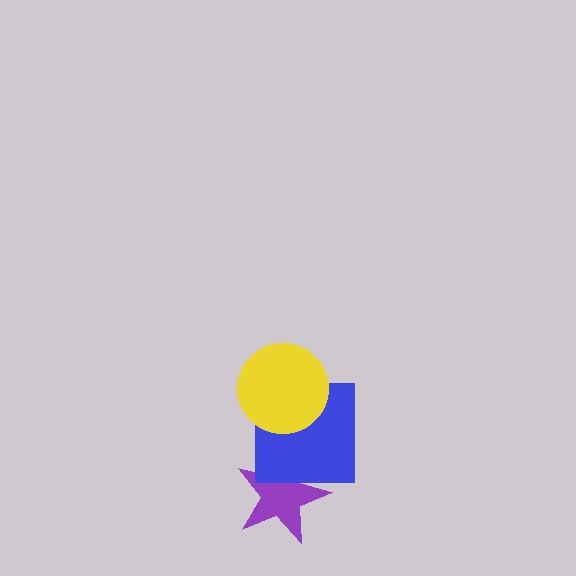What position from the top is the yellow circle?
The yellow circle is 1st from the top.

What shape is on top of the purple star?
The blue square is on top of the purple star.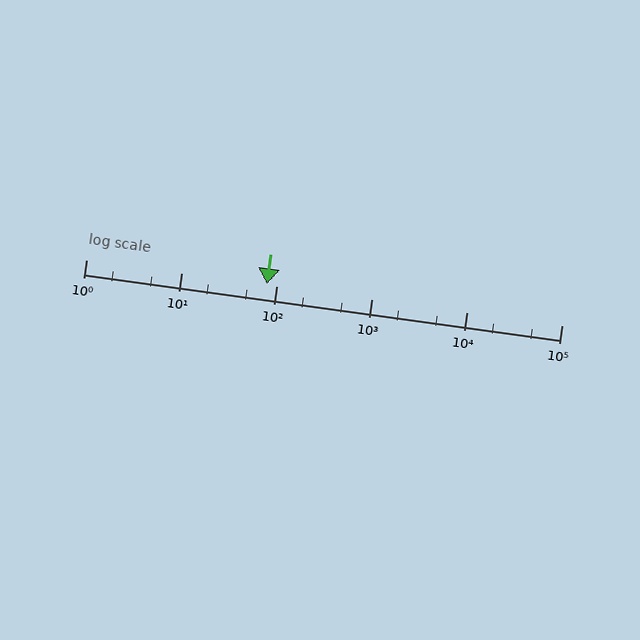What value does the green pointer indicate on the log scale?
The pointer indicates approximately 79.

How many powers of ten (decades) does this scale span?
The scale spans 5 decades, from 1 to 100000.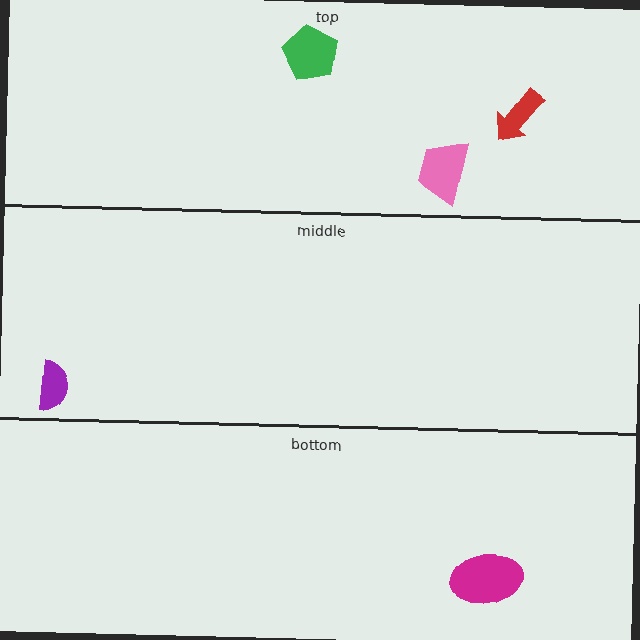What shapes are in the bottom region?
The magenta ellipse.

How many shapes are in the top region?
3.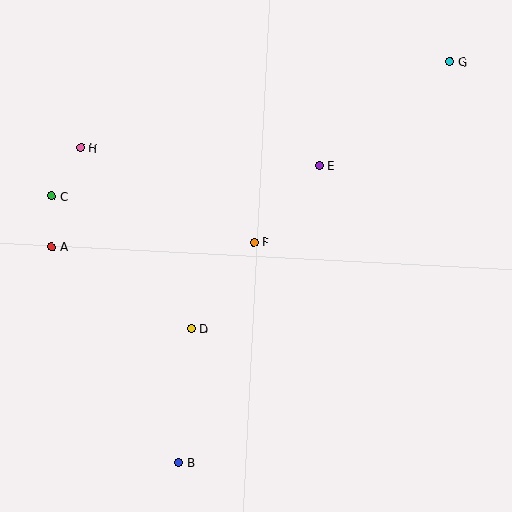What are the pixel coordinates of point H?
Point H is at (81, 148).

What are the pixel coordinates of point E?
Point E is at (319, 165).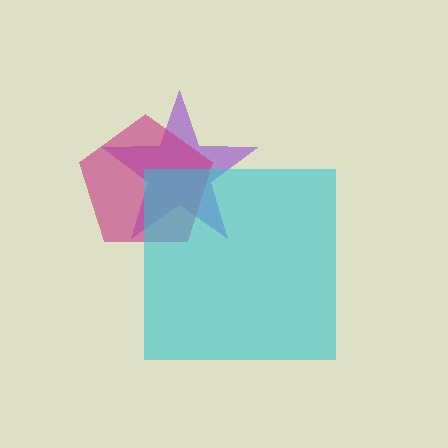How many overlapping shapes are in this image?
There are 3 overlapping shapes in the image.